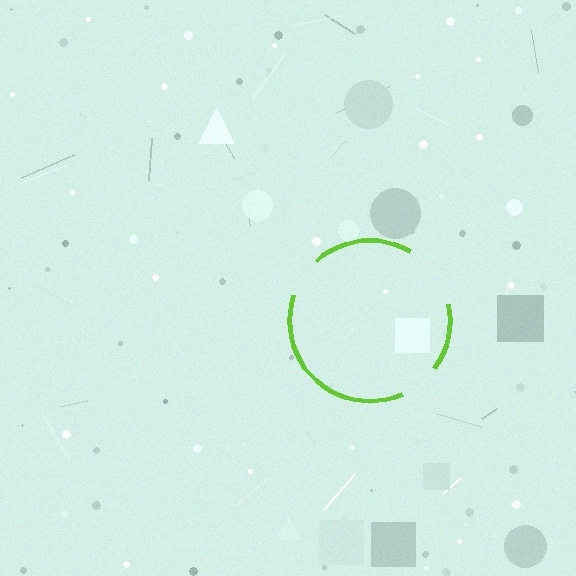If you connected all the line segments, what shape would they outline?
They would outline a circle.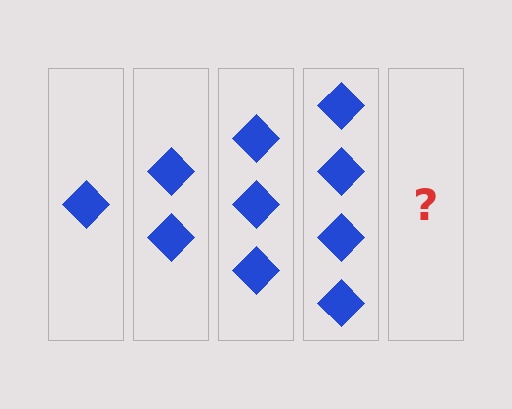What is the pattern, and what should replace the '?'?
The pattern is that each step adds one more diamond. The '?' should be 5 diamonds.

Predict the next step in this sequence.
The next step is 5 diamonds.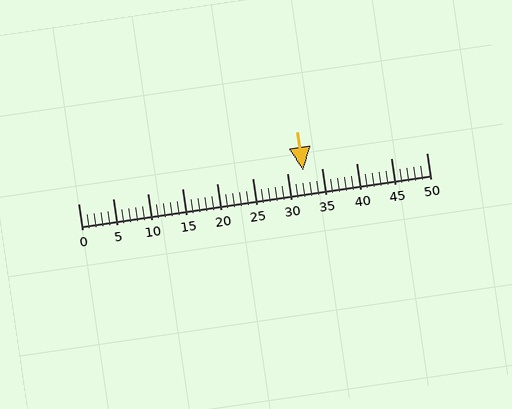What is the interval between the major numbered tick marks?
The major tick marks are spaced 5 units apart.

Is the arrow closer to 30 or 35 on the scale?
The arrow is closer to 30.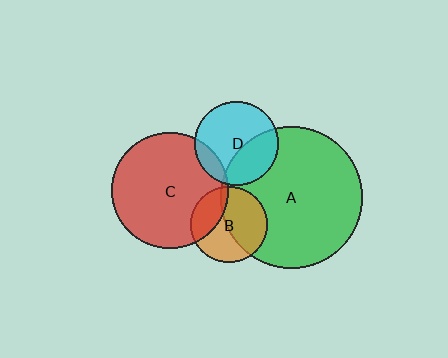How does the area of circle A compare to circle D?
Approximately 2.9 times.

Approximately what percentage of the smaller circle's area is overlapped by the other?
Approximately 15%.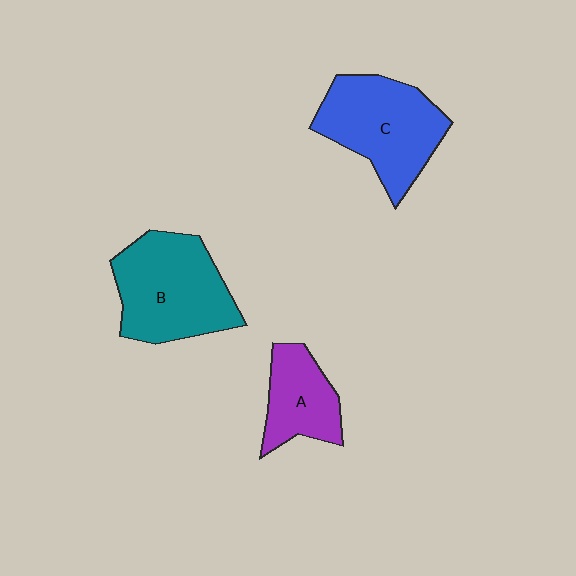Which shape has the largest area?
Shape B (teal).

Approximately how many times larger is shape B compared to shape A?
Approximately 1.7 times.